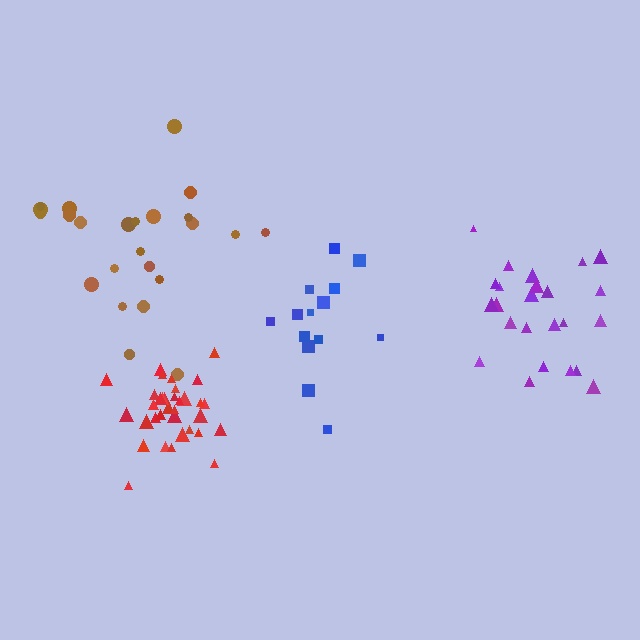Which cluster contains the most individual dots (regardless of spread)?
Red (34).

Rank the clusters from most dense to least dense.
red, blue, purple, brown.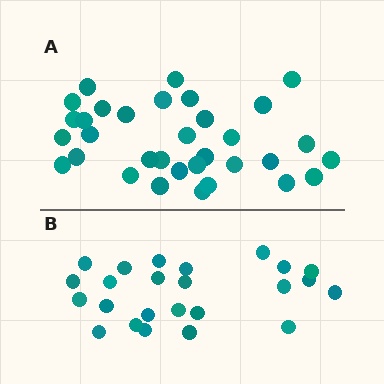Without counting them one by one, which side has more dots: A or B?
Region A (the top region) has more dots.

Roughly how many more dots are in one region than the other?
Region A has roughly 8 or so more dots than region B.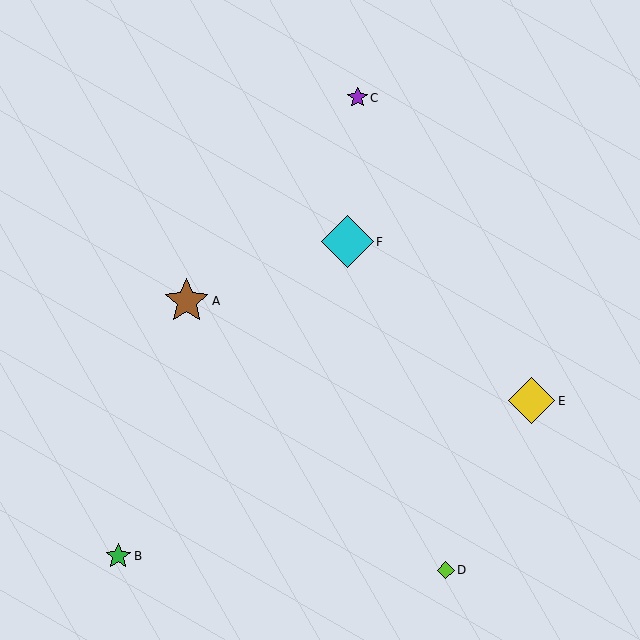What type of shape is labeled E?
Shape E is a yellow diamond.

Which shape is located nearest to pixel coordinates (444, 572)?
The lime diamond (labeled D) at (446, 570) is nearest to that location.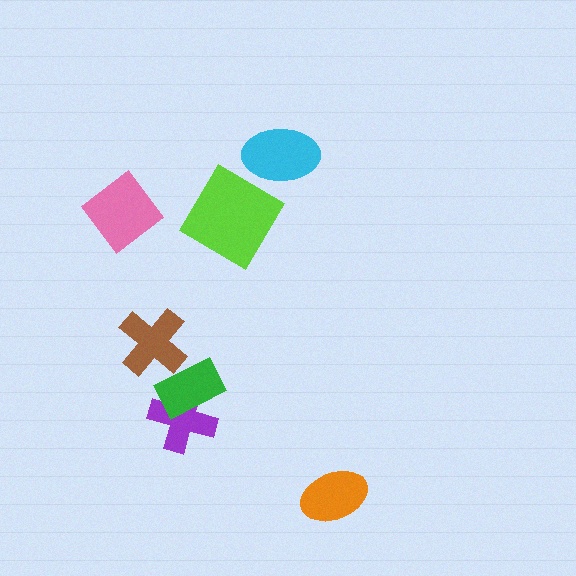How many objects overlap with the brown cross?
1 object overlaps with the brown cross.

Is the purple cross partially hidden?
Yes, it is partially covered by another shape.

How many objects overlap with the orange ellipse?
0 objects overlap with the orange ellipse.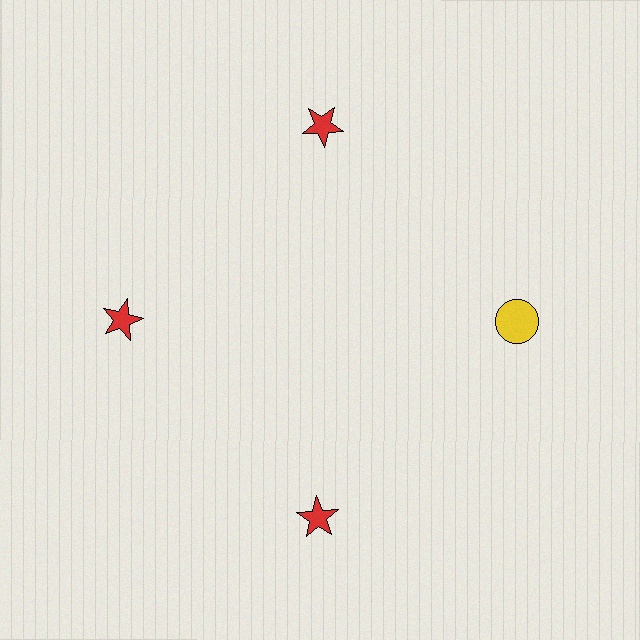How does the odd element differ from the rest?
It differs in both color (yellow instead of red) and shape (circle instead of star).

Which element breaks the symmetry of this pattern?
The yellow circle at roughly the 3 o'clock position breaks the symmetry. All other shapes are red stars.